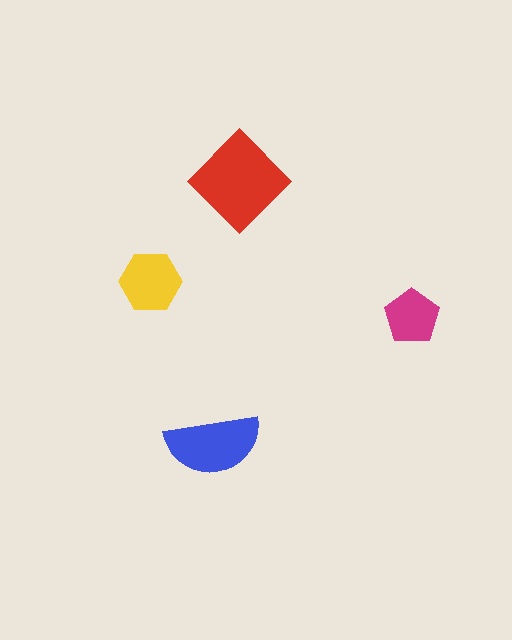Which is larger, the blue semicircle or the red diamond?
The red diamond.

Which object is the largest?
The red diamond.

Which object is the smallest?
The magenta pentagon.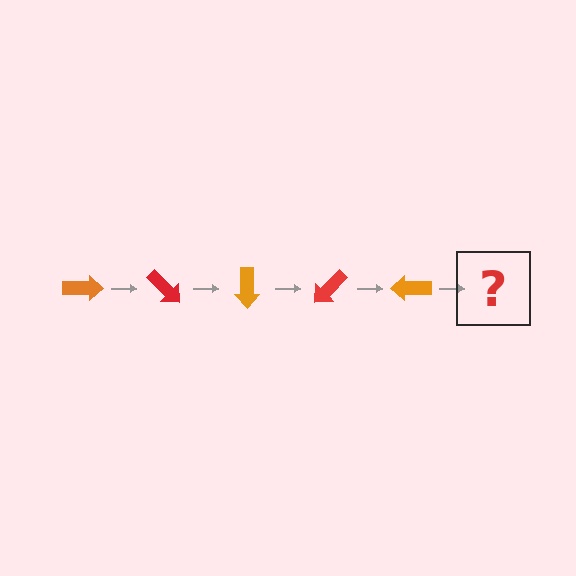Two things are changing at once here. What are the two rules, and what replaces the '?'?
The two rules are that it rotates 45 degrees each step and the color cycles through orange and red. The '?' should be a red arrow, rotated 225 degrees from the start.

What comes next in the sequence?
The next element should be a red arrow, rotated 225 degrees from the start.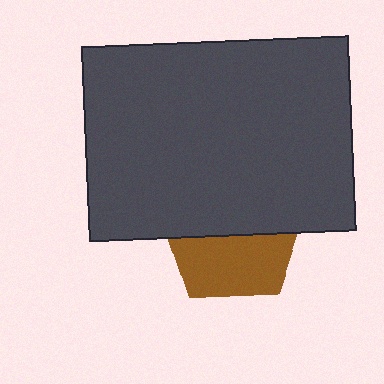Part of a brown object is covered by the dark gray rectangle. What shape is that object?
It is a pentagon.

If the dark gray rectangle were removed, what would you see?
You would see the complete brown pentagon.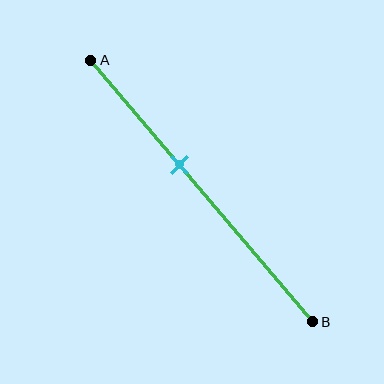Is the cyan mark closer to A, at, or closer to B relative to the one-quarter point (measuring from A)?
The cyan mark is closer to point B than the one-quarter point of segment AB.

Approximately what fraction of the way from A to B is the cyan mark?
The cyan mark is approximately 40% of the way from A to B.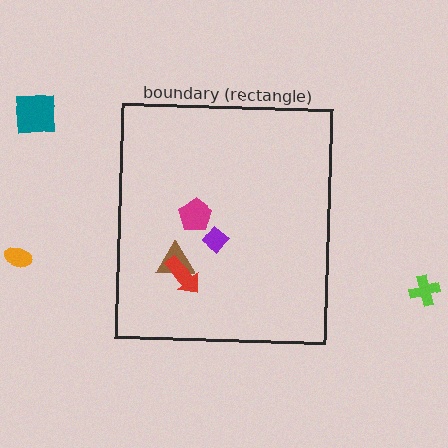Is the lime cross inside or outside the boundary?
Outside.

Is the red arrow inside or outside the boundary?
Inside.